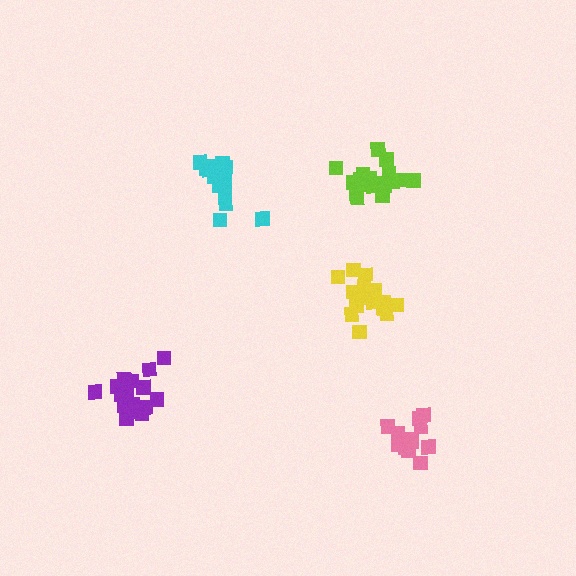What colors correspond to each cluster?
The clusters are colored: cyan, purple, yellow, pink, lime.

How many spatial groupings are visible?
There are 5 spatial groupings.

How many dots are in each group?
Group 1: 15 dots, Group 2: 17 dots, Group 3: 16 dots, Group 4: 13 dots, Group 5: 18 dots (79 total).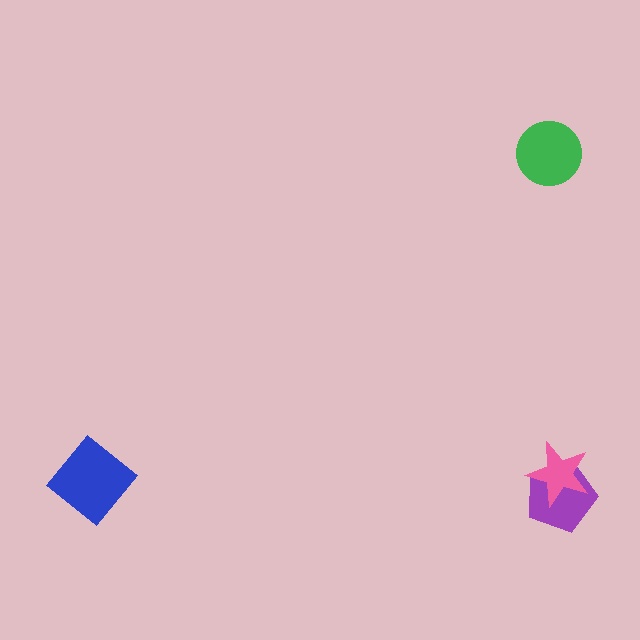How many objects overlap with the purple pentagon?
1 object overlaps with the purple pentagon.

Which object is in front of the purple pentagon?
The pink star is in front of the purple pentagon.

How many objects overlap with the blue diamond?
0 objects overlap with the blue diamond.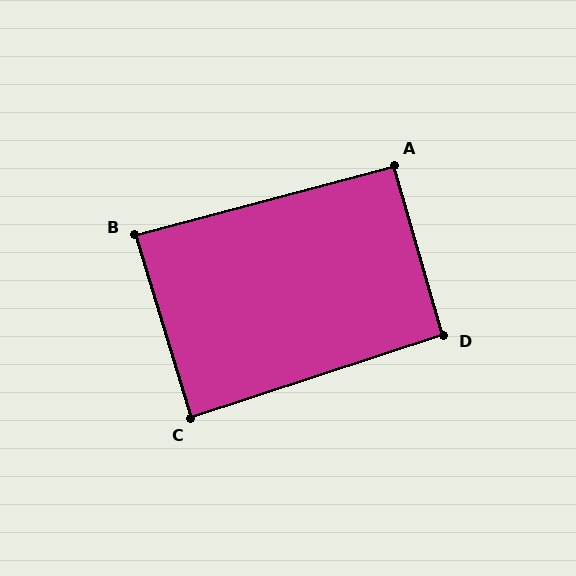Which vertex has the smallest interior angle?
B, at approximately 88 degrees.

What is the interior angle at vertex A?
Approximately 91 degrees (approximately right).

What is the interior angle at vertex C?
Approximately 89 degrees (approximately right).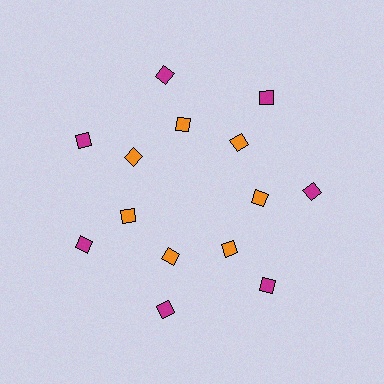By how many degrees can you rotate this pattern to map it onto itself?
The pattern maps onto itself every 51 degrees of rotation.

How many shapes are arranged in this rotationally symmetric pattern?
There are 14 shapes, arranged in 7 groups of 2.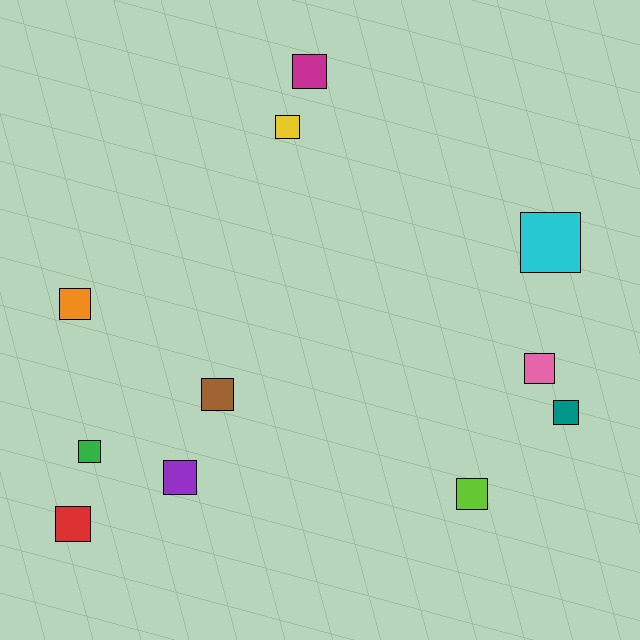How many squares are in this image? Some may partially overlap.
There are 11 squares.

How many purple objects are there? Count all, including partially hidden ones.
There is 1 purple object.